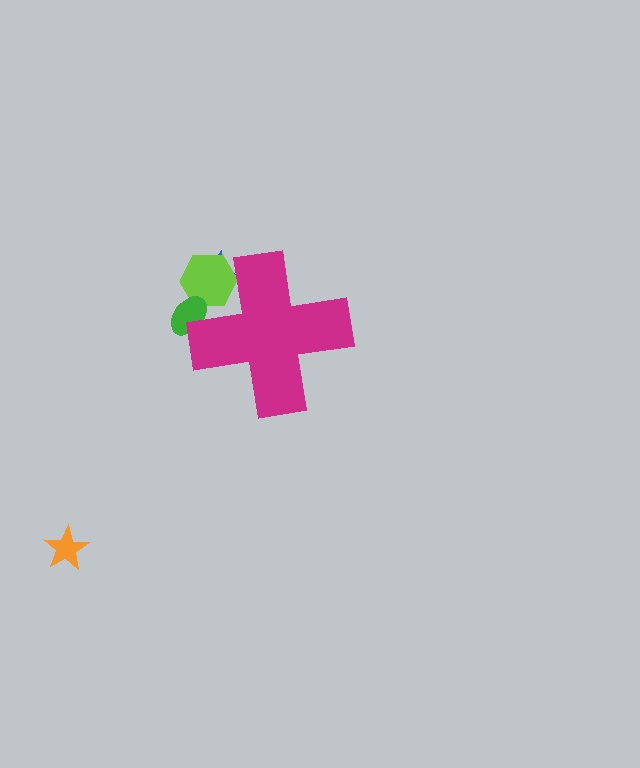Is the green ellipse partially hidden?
Yes, the green ellipse is partially hidden behind the magenta cross.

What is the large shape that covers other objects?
A magenta cross.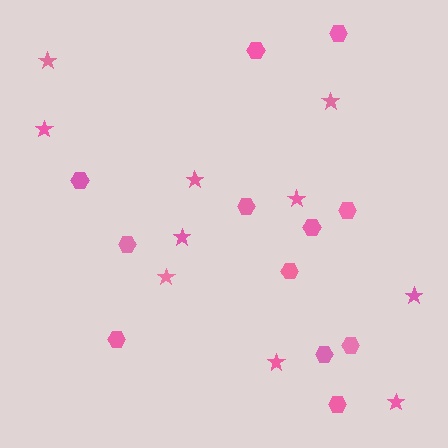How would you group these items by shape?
There are 2 groups: one group of hexagons (12) and one group of stars (10).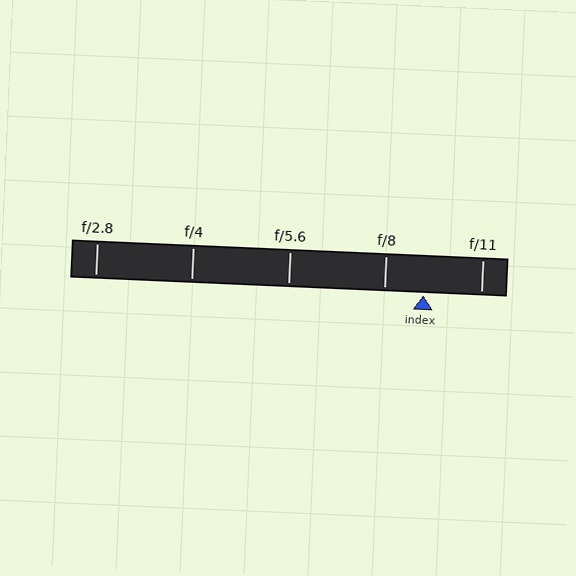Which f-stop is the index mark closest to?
The index mark is closest to f/8.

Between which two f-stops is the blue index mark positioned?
The index mark is between f/8 and f/11.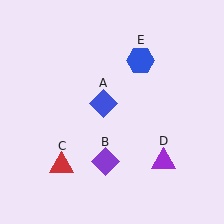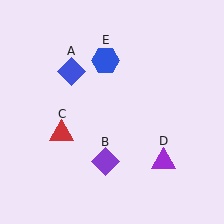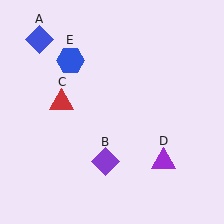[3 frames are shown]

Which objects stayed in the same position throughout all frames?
Purple diamond (object B) and purple triangle (object D) remained stationary.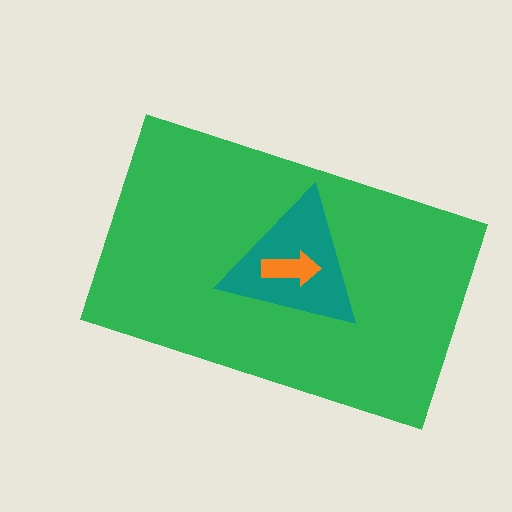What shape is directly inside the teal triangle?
The orange arrow.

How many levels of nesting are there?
3.